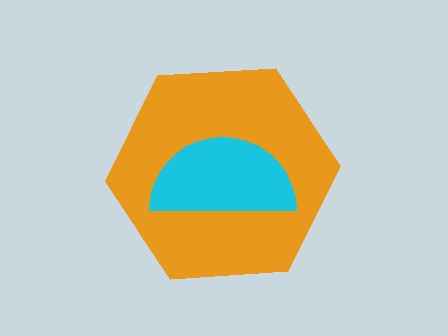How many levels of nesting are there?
2.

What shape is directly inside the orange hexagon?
The cyan semicircle.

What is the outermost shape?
The orange hexagon.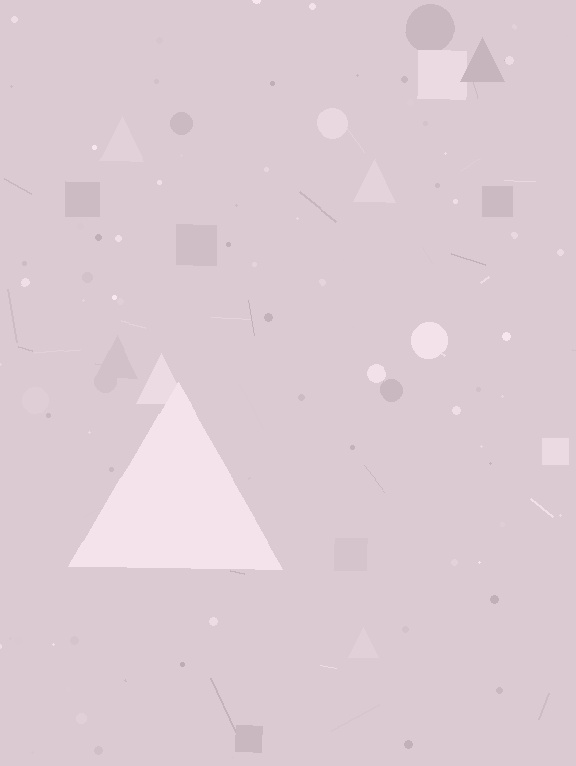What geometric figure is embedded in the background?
A triangle is embedded in the background.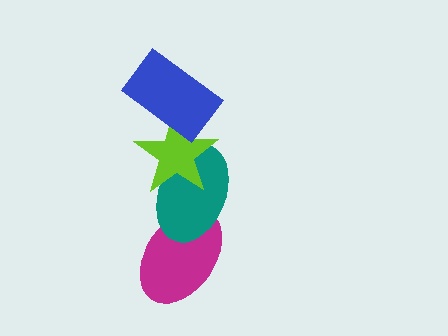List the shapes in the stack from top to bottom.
From top to bottom: the blue rectangle, the lime star, the teal ellipse, the magenta ellipse.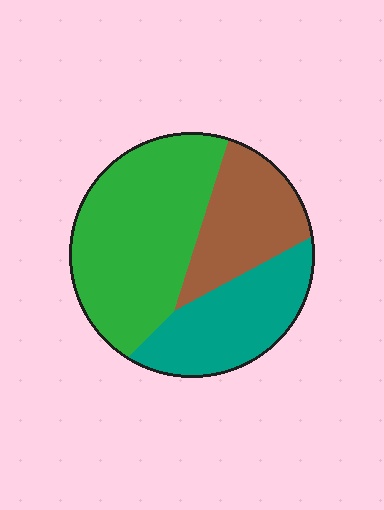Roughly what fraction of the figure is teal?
Teal takes up between a quarter and a half of the figure.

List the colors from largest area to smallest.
From largest to smallest: green, teal, brown.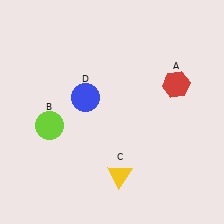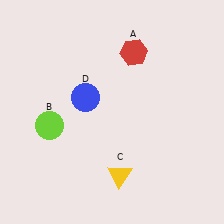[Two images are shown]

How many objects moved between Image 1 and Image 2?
1 object moved between the two images.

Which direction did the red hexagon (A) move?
The red hexagon (A) moved left.